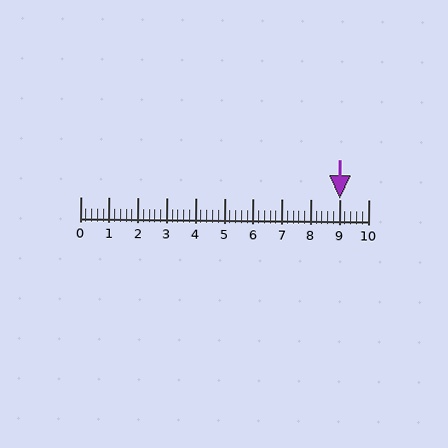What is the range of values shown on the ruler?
The ruler shows values from 0 to 10.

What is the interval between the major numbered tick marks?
The major tick marks are spaced 1 units apart.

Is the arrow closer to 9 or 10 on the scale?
The arrow is closer to 9.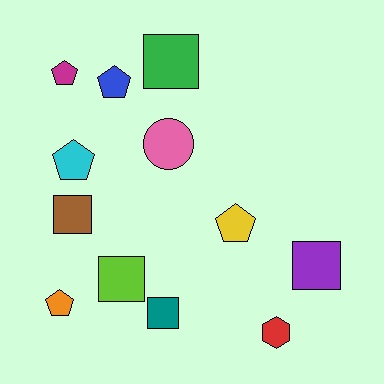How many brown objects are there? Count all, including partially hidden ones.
There is 1 brown object.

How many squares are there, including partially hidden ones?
There are 5 squares.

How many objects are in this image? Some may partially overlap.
There are 12 objects.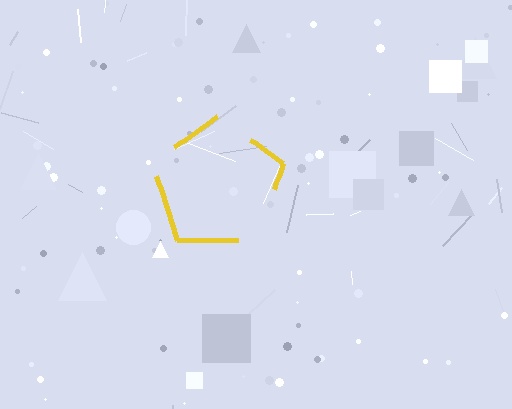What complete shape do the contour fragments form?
The contour fragments form a pentagon.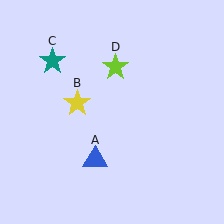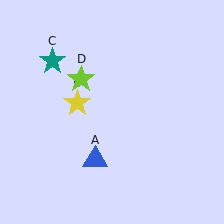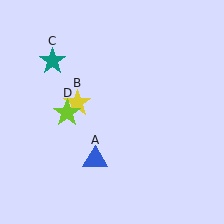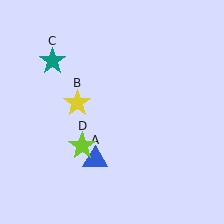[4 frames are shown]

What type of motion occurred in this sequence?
The lime star (object D) rotated counterclockwise around the center of the scene.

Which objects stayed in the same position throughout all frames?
Blue triangle (object A) and yellow star (object B) and teal star (object C) remained stationary.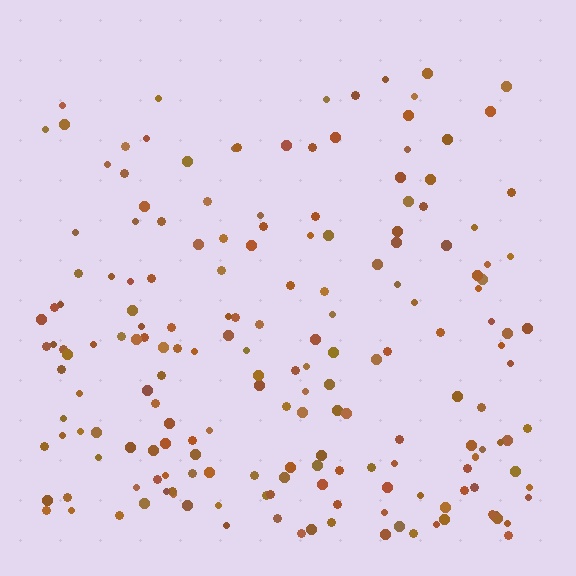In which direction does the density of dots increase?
From top to bottom, with the bottom side densest.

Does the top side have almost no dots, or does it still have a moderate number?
Still a moderate number, just noticeably fewer than the bottom.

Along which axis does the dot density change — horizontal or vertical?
Vertical.